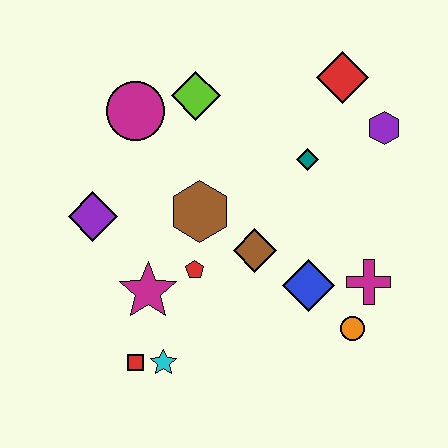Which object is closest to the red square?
The cyan star is closest to the red square.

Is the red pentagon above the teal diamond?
No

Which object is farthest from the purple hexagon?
The red square is farthest from the purple hexagon.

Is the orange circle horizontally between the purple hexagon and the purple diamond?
Yes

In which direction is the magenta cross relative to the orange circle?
The magenta cross is above the orange circle.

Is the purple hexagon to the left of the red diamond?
No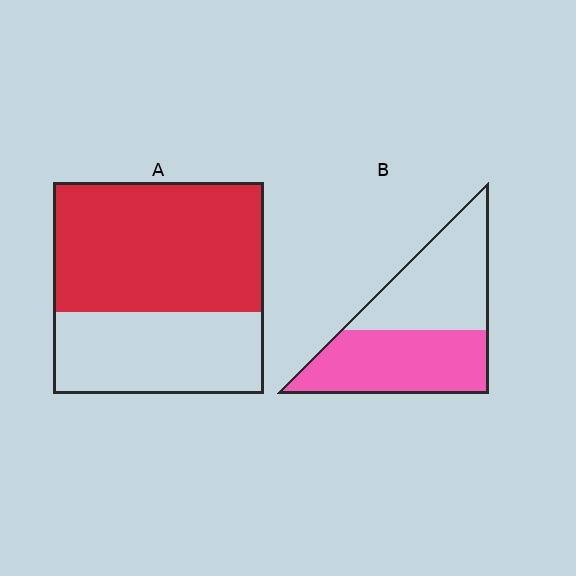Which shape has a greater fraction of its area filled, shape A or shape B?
Shape A.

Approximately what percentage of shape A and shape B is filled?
A is approximately 60% and B is approximately 50%.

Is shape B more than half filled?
Roughly half.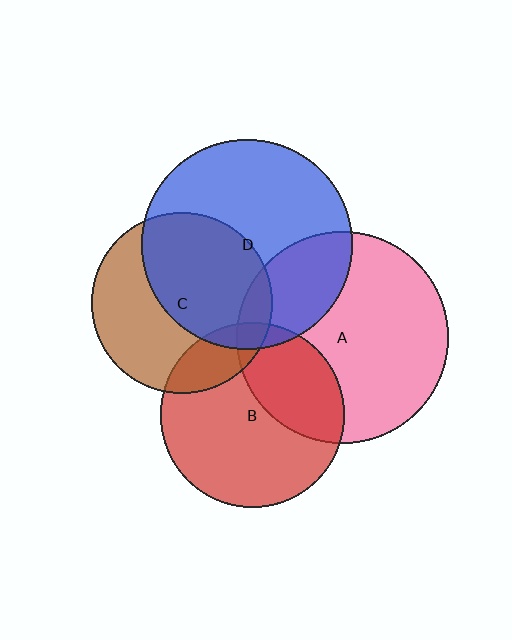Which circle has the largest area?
Circle A (pink).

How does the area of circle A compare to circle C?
Approximately 1.4 times.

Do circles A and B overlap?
Yes.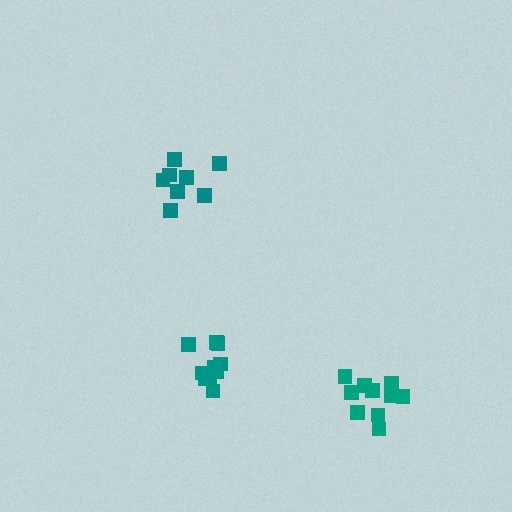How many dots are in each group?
Group 1: 10 dots, Group 2: 8 dots, Group 3: 10 dots (28 total).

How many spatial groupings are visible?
There are 3 spatial groupings.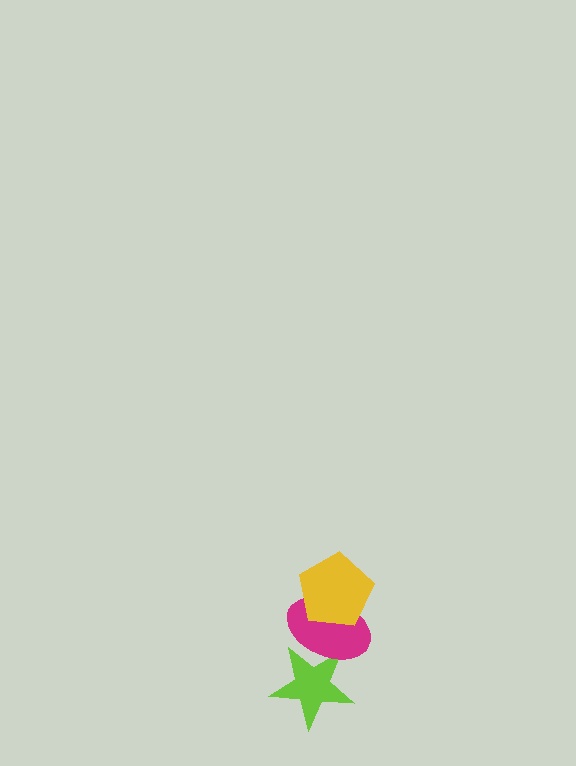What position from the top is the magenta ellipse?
The magenta ellipse is 2nd from the top.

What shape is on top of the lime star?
The magenta ellipse is on top of the lime star.